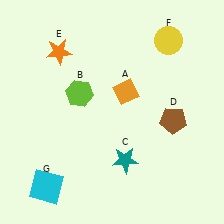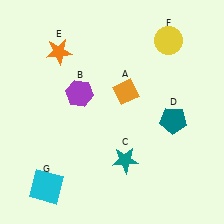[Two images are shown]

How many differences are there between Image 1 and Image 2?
There are 2 differences between the two images.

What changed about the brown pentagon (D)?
In Image 1, D is brown. In Image 2, it changed to teal.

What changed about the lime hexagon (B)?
In Image 1, B is lime. In Image 2, it changed to purple.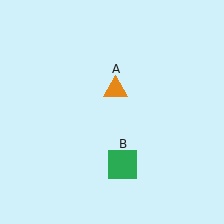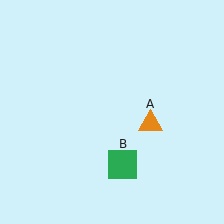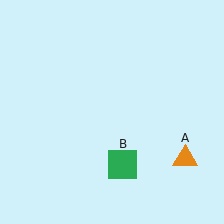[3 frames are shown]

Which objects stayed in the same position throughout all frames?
Green square (object B) remained stationary.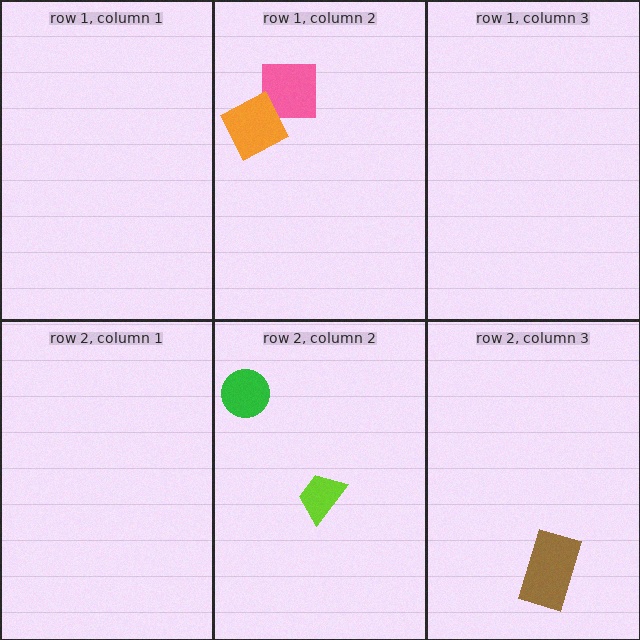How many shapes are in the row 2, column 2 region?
2.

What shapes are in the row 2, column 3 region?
The brown rectangle.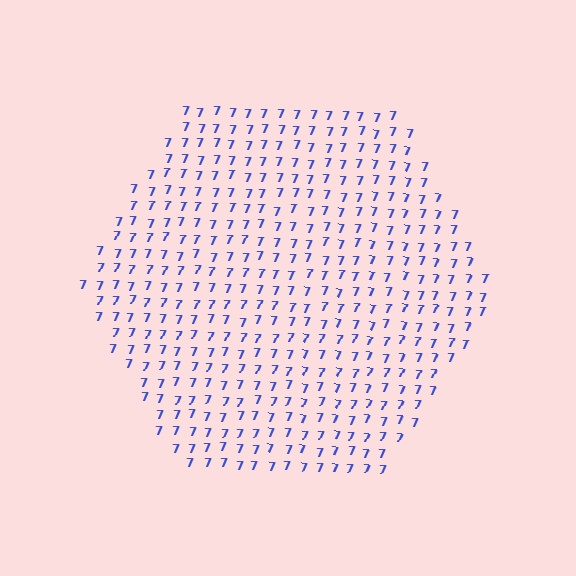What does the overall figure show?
The overall figure shows a hexagon.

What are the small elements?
The small elements are digit 7's.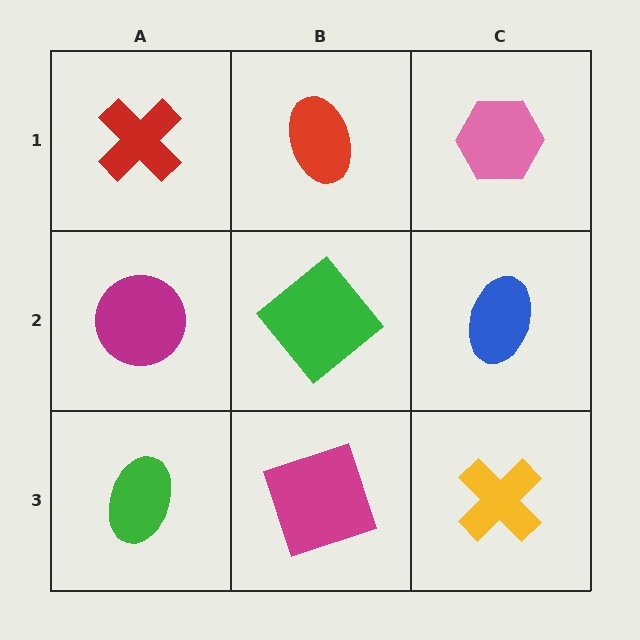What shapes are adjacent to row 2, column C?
A pink hexagon (row 1, column C), a yellow cross (row 3, column C), a green diamond (row 2, column B).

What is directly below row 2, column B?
A magenta square.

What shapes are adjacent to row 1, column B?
A green diamond (row 2, column B), a red cross (row 1, column A), a pink hexagon (row 1, column C).